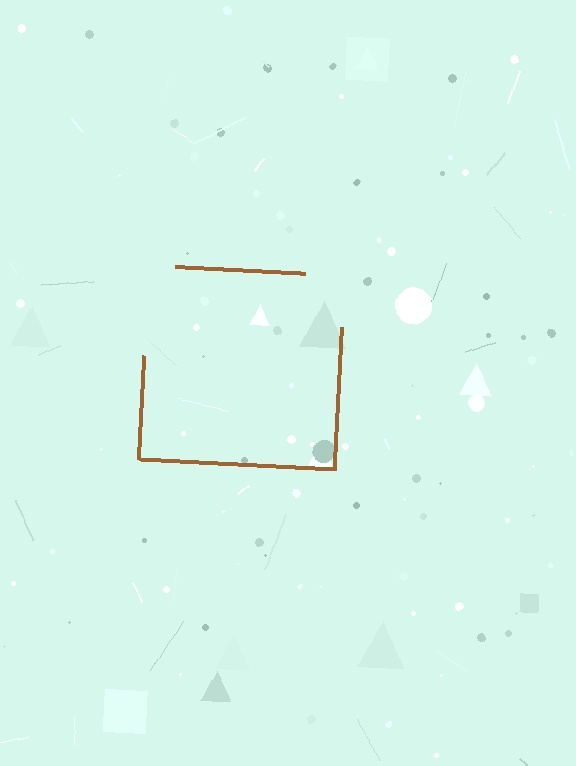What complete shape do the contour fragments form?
The contour fragments form a square.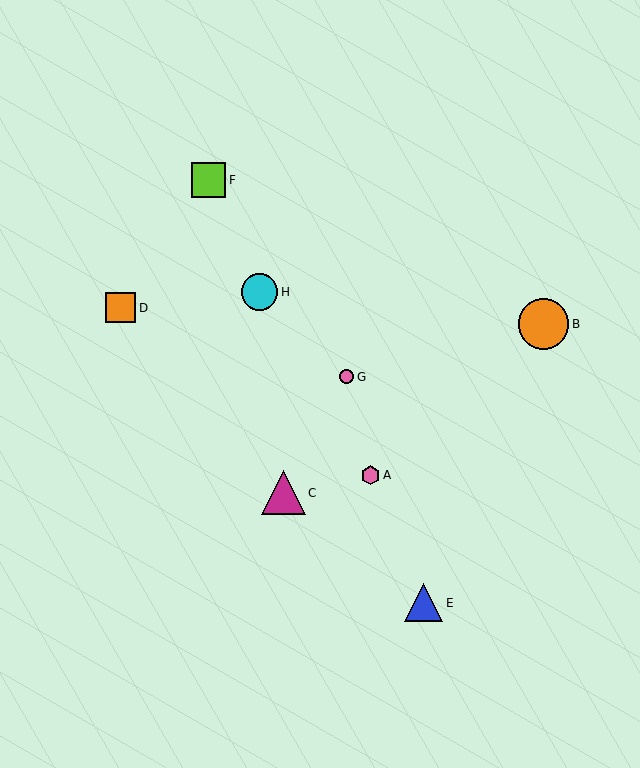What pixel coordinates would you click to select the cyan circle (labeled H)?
Click at (260, 292) to select the cyan circle H.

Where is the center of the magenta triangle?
The center of the magenta triangle is at (283, 493).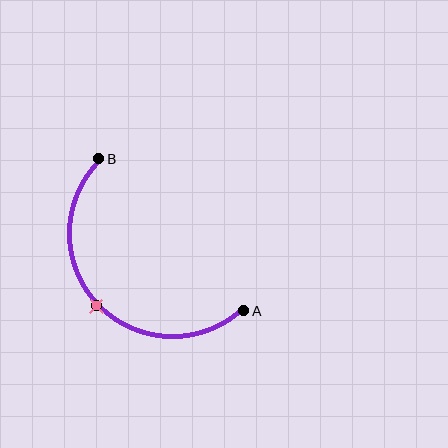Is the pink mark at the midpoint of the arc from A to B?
Yes. The pink mark lies on the arc at equal arc-length from both A and B — it is the arc midpoint.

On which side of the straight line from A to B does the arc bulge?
The arc bulges below and to the left of the straight line connecting A and B.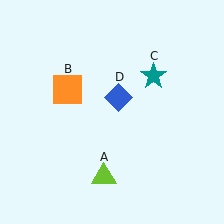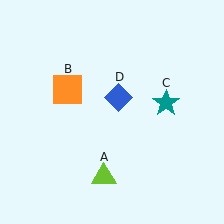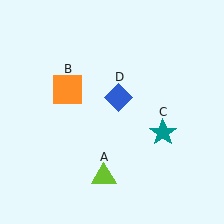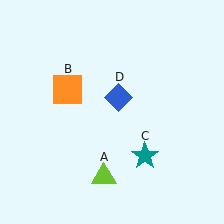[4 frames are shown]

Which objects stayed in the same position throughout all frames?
Lime triangle (object A) and orange square (object B) and blue diamond (object D) remained stationary.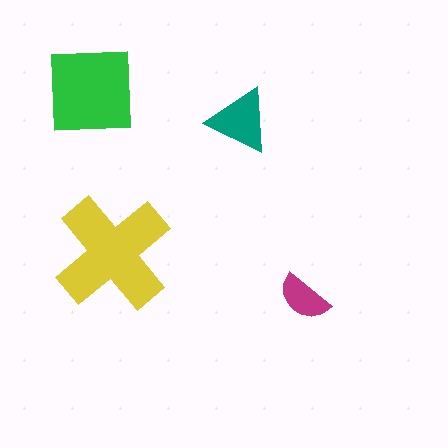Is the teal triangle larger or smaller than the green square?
Smaller.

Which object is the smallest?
The magenta semicircle.